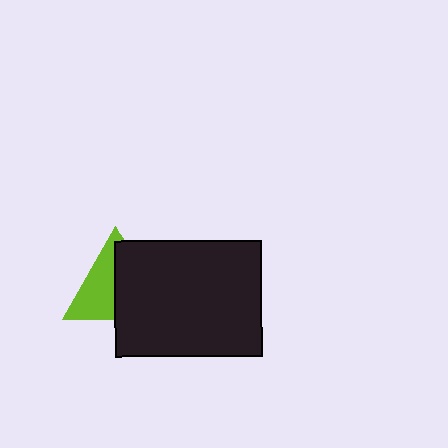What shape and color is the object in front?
The object in front is a black rectangle.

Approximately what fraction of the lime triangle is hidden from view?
Roughly 52% of the lime triangle is hidden behind the black rectangle.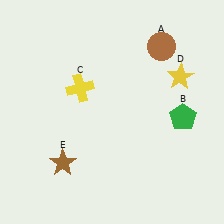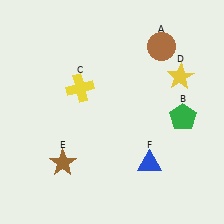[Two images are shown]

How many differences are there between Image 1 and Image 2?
There is 1 difference between the two images.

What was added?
A blue triangle (F) was added in Image 2.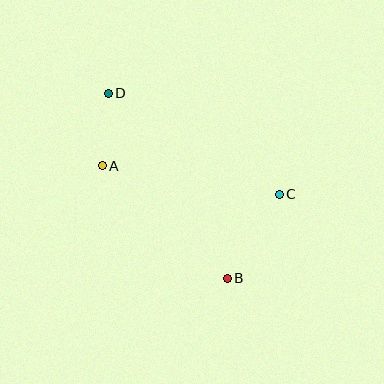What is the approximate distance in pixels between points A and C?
The distance between A and C is approximately 179 pixels.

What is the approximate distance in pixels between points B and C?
The distance between B and C is approximately 99 pixels.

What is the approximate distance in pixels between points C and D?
The distance between C and D is approximately 199 pixels.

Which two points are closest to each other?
Points A and D are closest to each other.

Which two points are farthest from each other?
Points B and D are farthest from each other.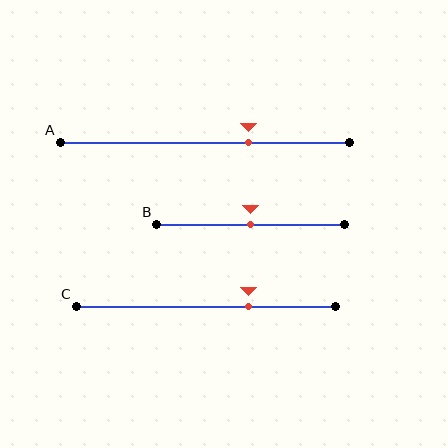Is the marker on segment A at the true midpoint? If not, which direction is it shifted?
No, the marker on segment A is shifted to the right by about 15% of the segment length.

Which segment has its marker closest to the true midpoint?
Segment B has its marker closest to the true midpoint.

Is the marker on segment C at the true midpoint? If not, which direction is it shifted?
No, the marker on segment C is shifted to the right by about 16% of the segment length.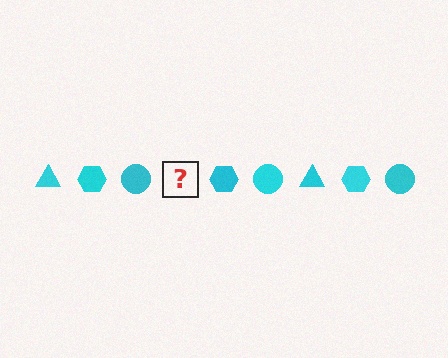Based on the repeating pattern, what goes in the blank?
The blank should be a cyan triangle.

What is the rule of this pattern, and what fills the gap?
The rule is that the pattern cycles through triangle, hexagon, circle shapes in cyan. The gap should be filled with a cyan triangle.